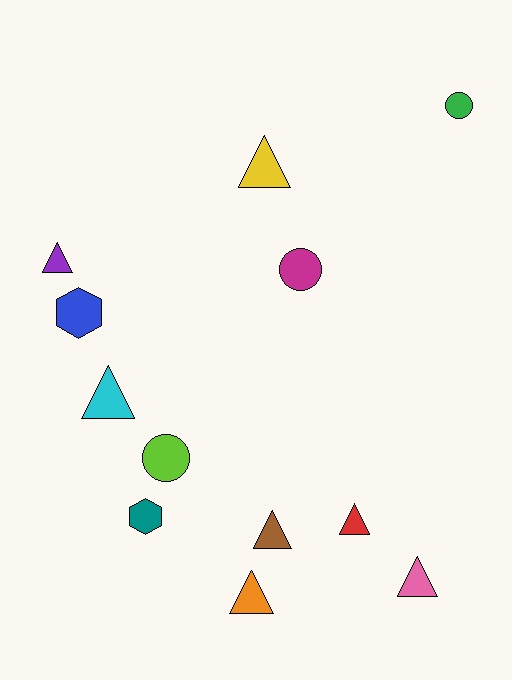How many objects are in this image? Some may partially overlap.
There are 12 objects.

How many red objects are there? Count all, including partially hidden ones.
There is 1 red object.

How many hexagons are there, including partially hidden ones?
There are 2 hexagons.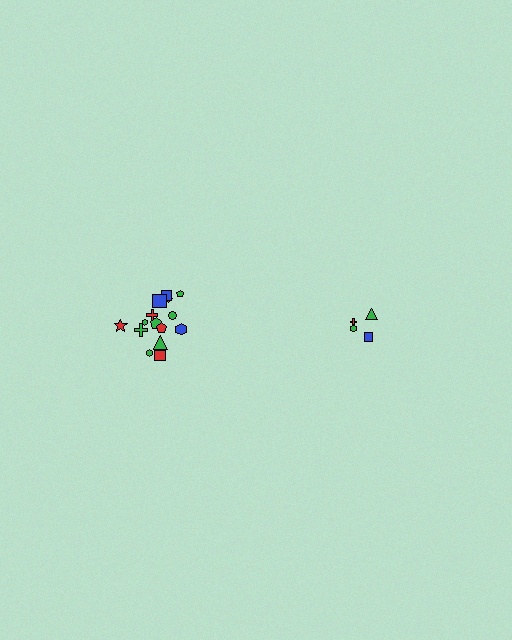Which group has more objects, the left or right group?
The left group.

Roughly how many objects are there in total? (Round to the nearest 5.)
Roughly 20 objects in total.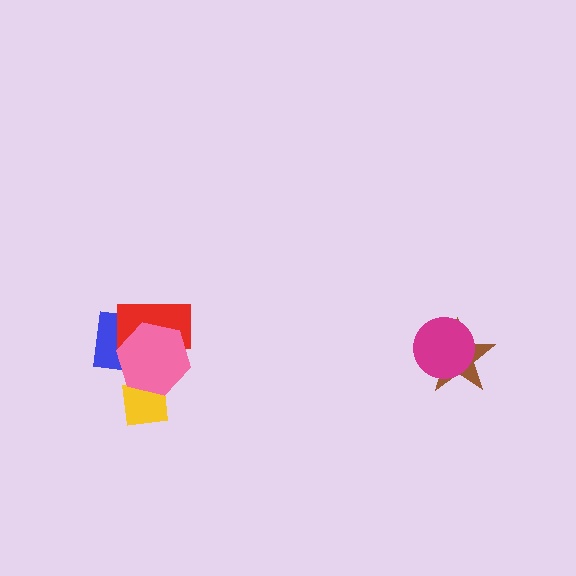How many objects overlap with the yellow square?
1 object overlaps with the yellow square.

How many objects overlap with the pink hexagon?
3 objects overlap with the pink hexagon.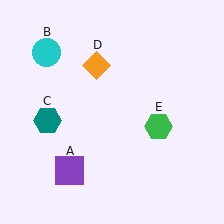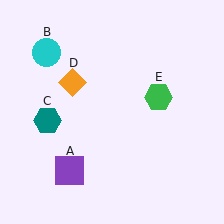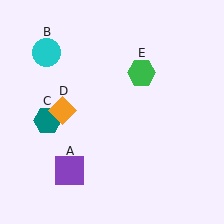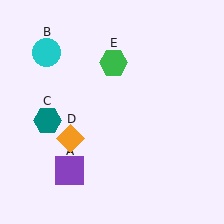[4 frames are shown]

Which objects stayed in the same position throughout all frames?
Purple square (object A) and cyan circle (object B) and teal hexagon (object C) remained stationary.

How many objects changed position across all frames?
2 objects changed position: orange diamond (object D), green hexagon (object E).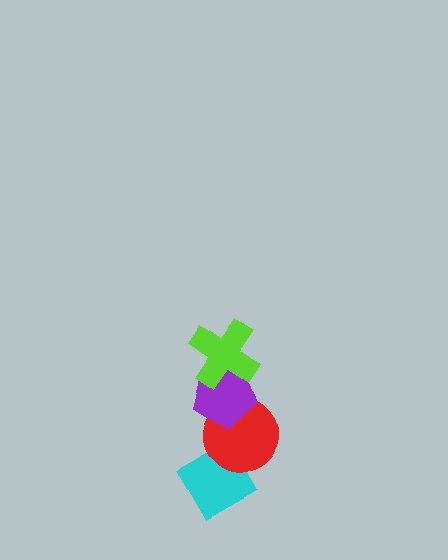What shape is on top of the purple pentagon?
The lime cross is on top of the purple pentagon.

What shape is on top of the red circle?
The purple pentagon is on top of the red circle.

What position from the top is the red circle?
The red circle is 3rd from the top.